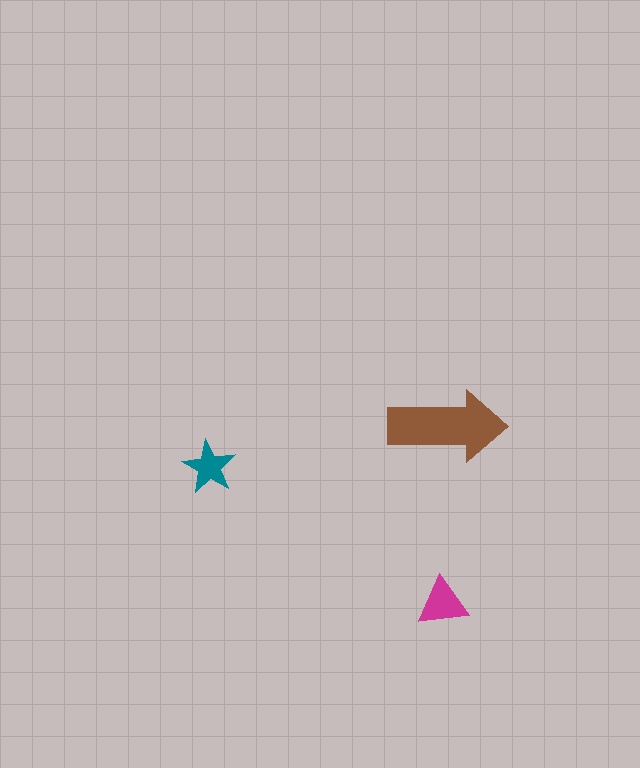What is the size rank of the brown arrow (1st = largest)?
1st.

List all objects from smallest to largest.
The teal star, the magenta triangle, the brown arrow.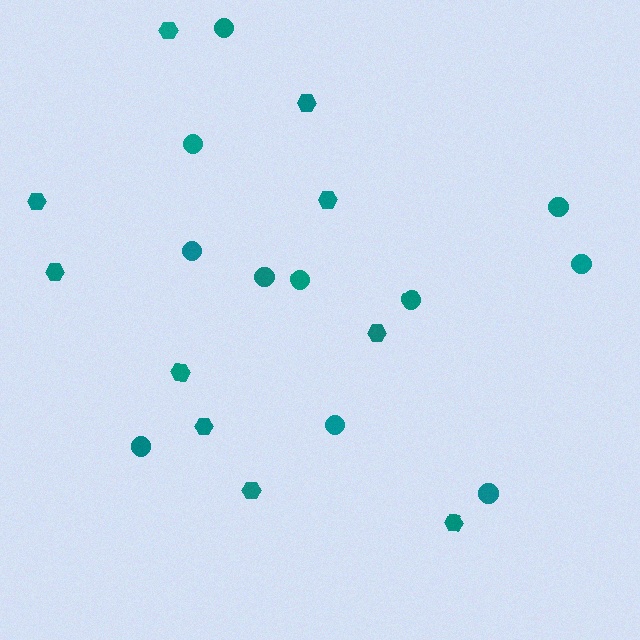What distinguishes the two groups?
There are 2 groups: one group of circles (11) and one group of hexagons (10).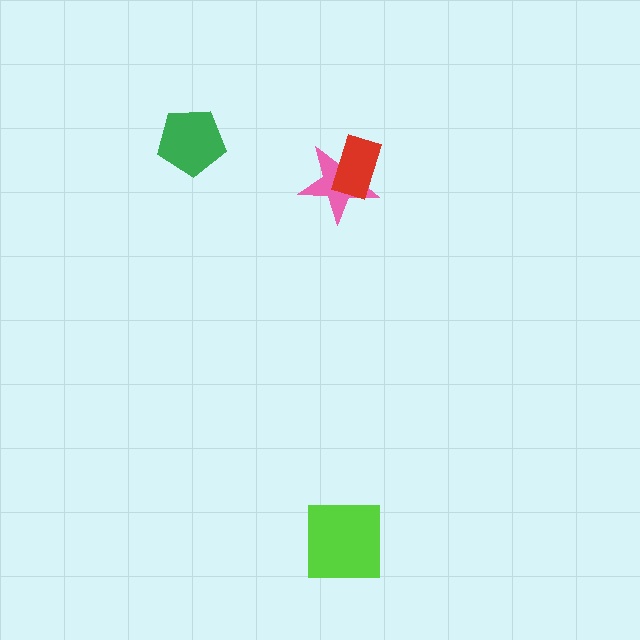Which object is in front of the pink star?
The red rectangle is in front of the pink star.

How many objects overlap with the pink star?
1 object overlaps with the pink star.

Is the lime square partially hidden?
No, no other shape covers it.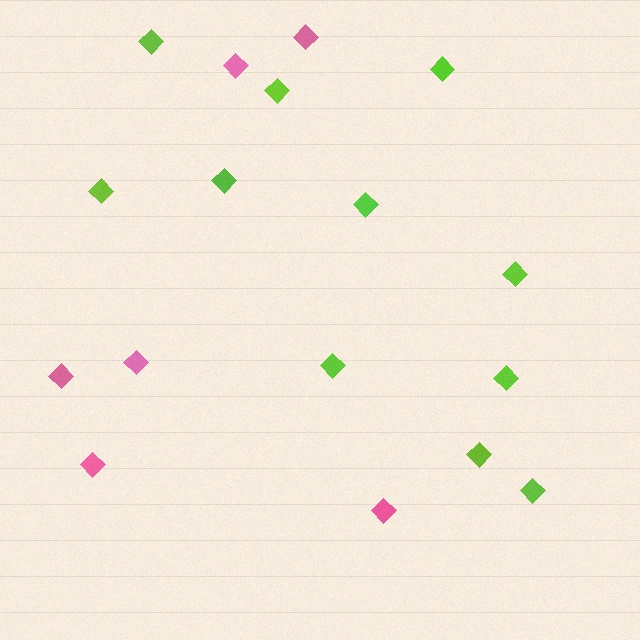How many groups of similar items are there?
There are 2 groups: one group of lime diamonds (11) and one group of pink diamonds (6).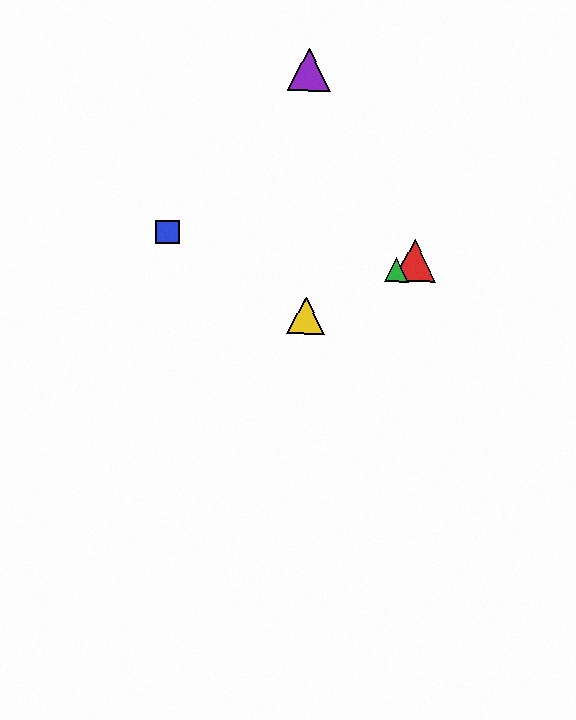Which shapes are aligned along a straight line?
The red triangle, the green triangle, the yellow triangle are aligned along a straight line.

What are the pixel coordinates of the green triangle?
The green triangle is at (397, 270).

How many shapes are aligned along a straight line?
3 shapes (the red triangle, the green triangle, the yellow triangle) are aligned along a straight line.